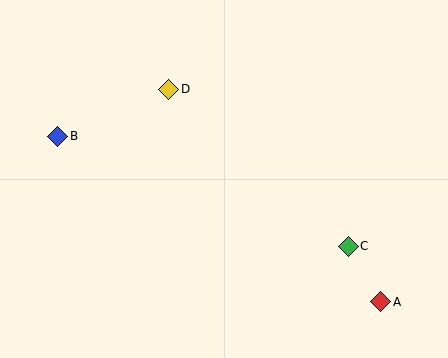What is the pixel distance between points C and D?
The distance between C and D is 238 pixels.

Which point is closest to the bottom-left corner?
Point B is closest to the bottom-left corner.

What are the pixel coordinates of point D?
Point D is at (169, 89).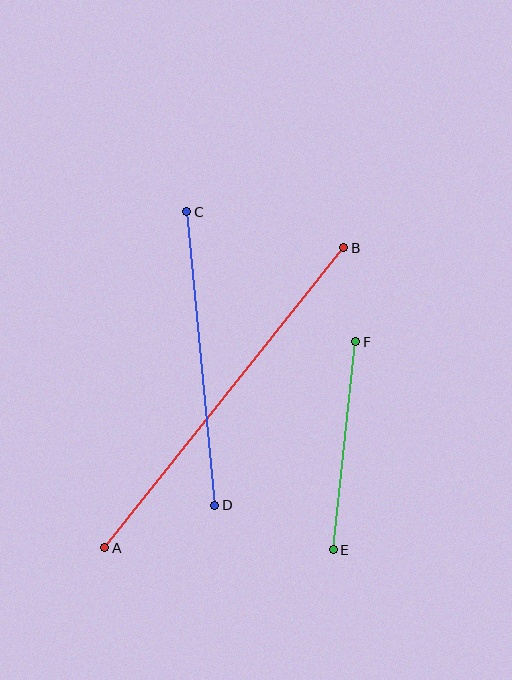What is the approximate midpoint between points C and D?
The midpoint is at approximately (201, 358) pixels.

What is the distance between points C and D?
The distance is approximately 295 pixels.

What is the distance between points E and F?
The distance is approximately 209 pixels.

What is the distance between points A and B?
The distance is approximately 383 pixels.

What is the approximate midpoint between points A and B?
The midpoint is at approximately (224, 398) pixels.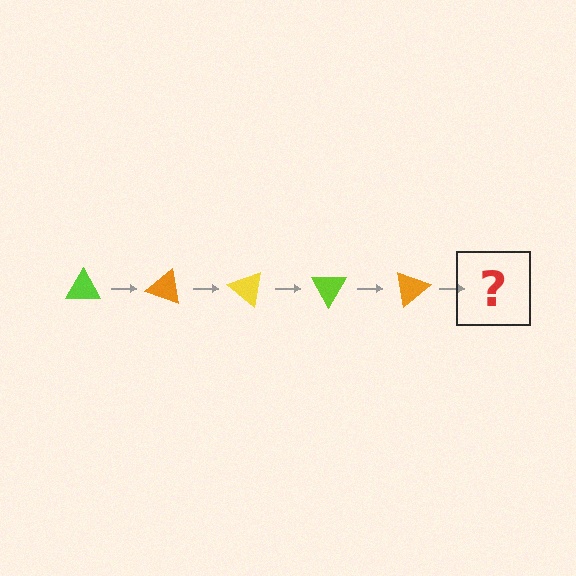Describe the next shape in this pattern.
It should be a yellow triangle, rotated 100 degrees from the start.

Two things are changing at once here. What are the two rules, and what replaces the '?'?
The two rules are that it rotates 20 degrees each step and the color cycles through lime, orange, and yellow. The '?' should be a yellow triangle, rotated 100 degrees from the start.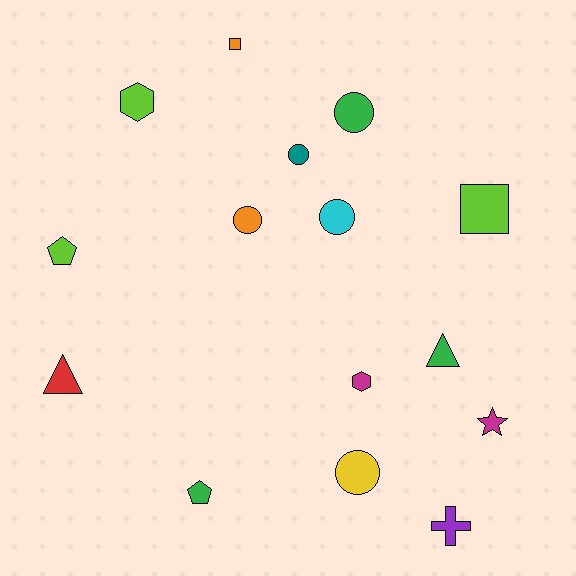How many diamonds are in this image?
There are no diamonds.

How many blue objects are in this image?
There are no blue objects.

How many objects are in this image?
There are 15 objects.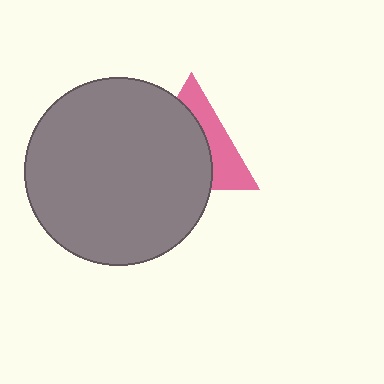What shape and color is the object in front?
The object in front is a gray circle.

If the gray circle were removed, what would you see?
You would see the complete pink triangle.